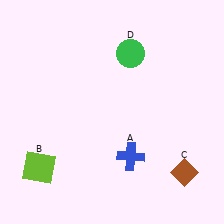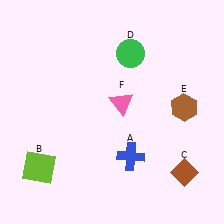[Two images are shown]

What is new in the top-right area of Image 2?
A pink triangle (F) was added in the top-right area of Image 2.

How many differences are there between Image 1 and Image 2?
There are 2 differences between the two images.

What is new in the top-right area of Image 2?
A brown hexagon (E) was added in the top-right area of Image 2.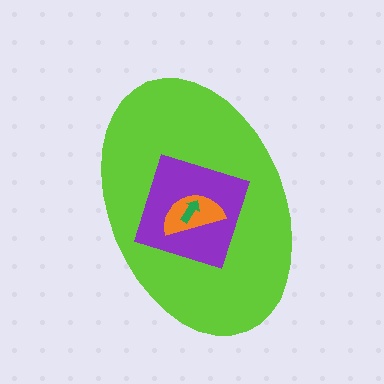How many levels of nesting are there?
4.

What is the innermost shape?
The green arrow.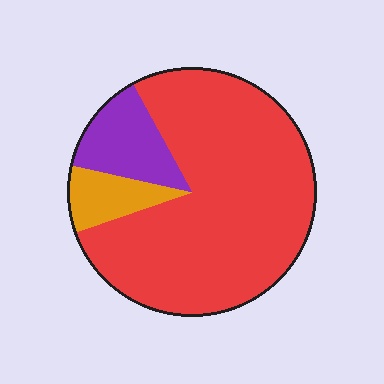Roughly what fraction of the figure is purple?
Purple covers about 15% of the figure.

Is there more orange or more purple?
Purple.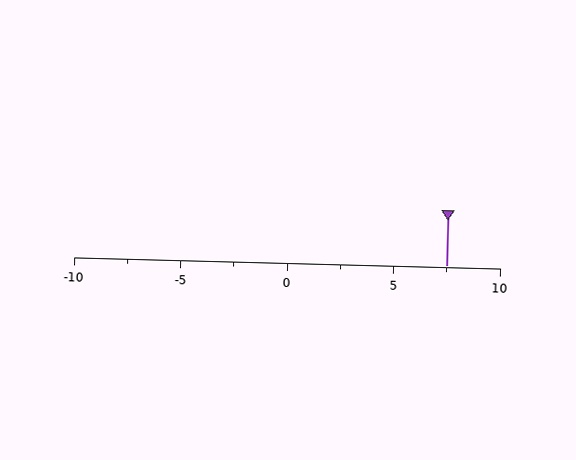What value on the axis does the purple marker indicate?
The marker indicates approximately 7.5.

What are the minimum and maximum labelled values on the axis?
The axis runs from -10 to 10.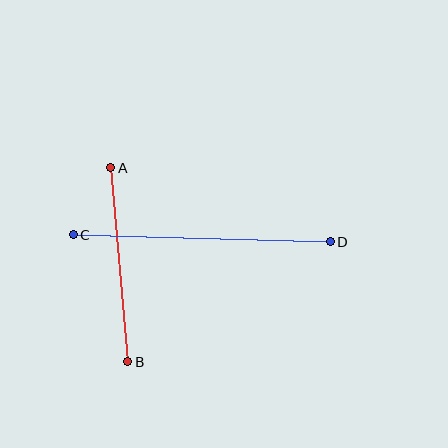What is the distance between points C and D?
The distance is approximately 257 pixels.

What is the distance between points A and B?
The distance is approximately 195 pixels.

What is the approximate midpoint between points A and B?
The midpoint is at approximately (119, 265) pixels.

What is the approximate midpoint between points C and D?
The midpoint is at approximately (202, 238) pixels.